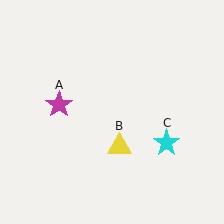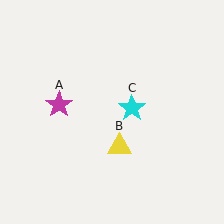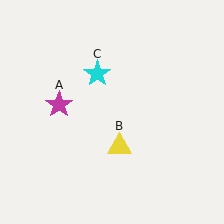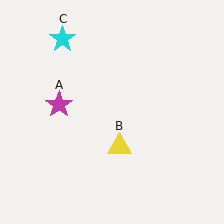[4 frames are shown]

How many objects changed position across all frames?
1 object changed position: cyan star (object C).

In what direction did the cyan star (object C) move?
The cyan star (object C) moved up and to the left.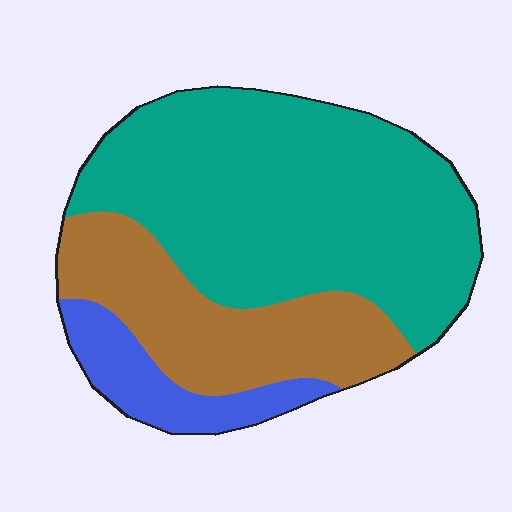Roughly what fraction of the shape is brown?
Brown covers roughly 30% of the shape.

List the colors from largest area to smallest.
From largest to smallest: teal, brown, blue.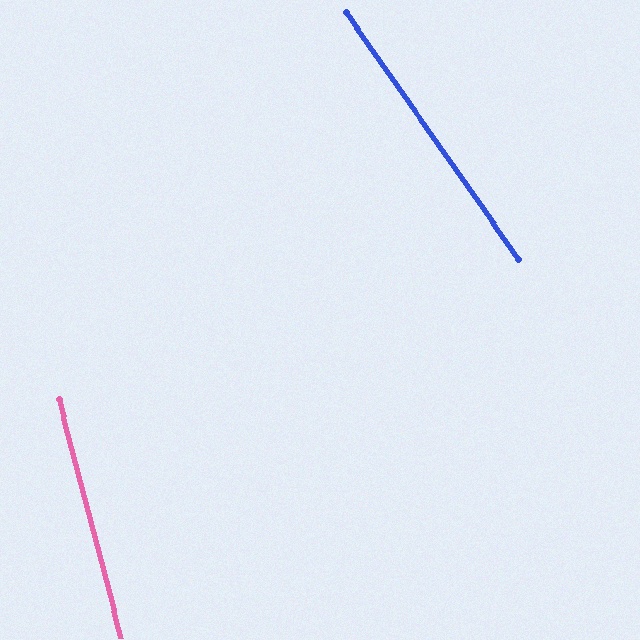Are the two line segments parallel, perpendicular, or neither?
Neither parallel nor perpendicular — they differ by about 21°.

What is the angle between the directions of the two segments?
Approximately 21 degrees.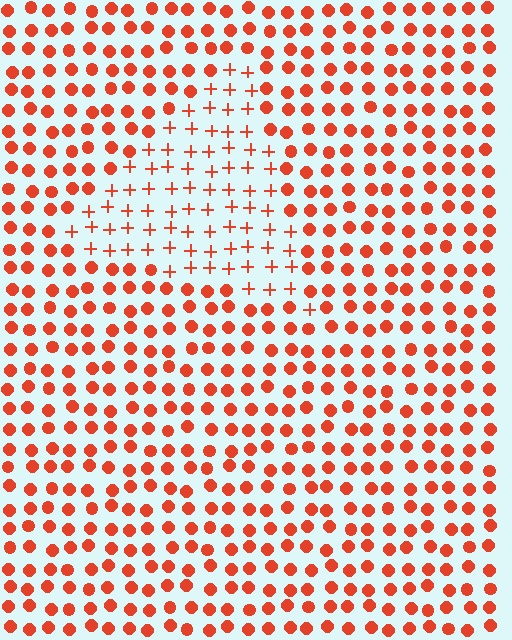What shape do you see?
I see a triangle.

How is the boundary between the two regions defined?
The boundary is defined by a change in element shape: plus signs inside vs. circles outside. All elements share the same color and spacing.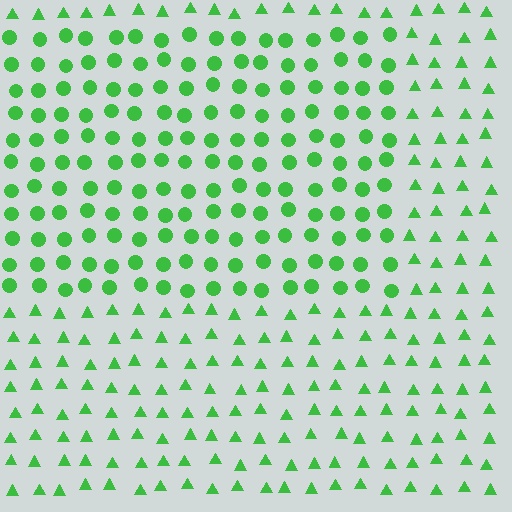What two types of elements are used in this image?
The image uses circles inside the rectangle region and triangles outside it.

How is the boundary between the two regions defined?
The boundary is defined by a change in element shape: circles inside vs. triangles outside. All elements share the same color and spacing.